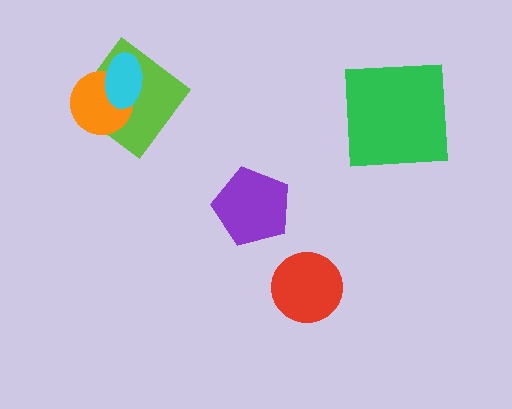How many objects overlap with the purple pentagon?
0 objects overlap with the purple pentagon.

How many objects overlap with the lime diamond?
2 objects overlap with the lime diamond.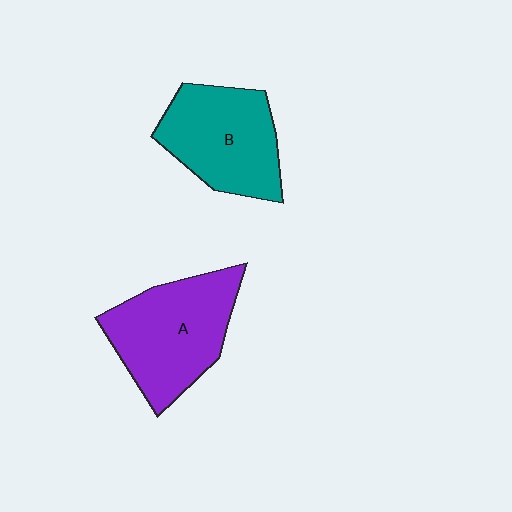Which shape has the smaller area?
Shape B (teal).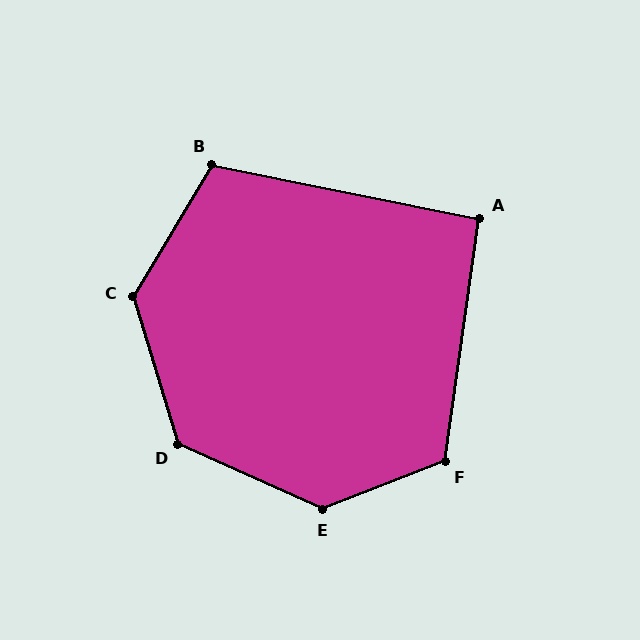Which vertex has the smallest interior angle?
A, at approximately 93 degrees.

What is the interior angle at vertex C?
Approximately 132 degrees (obtuse).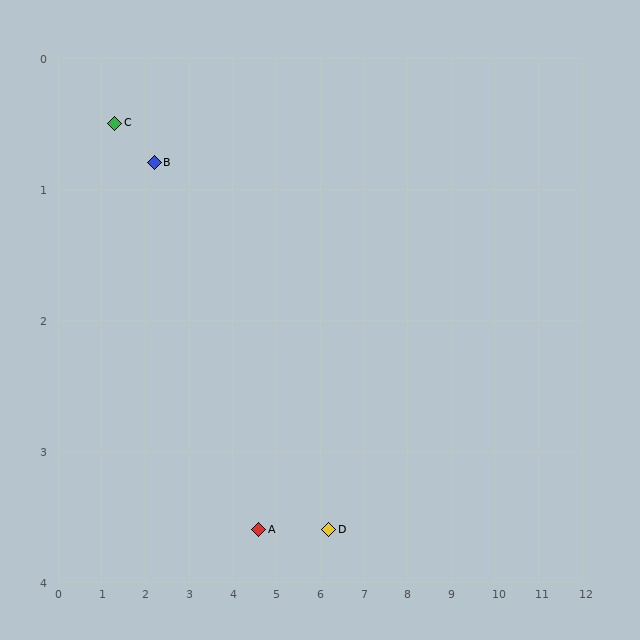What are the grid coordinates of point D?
Point D is at approximately (6.2, 3.6).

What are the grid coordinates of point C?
Point C is at approximately (1.3, 0.5).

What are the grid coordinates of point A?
Point A is at approximately (4.6, 3.6).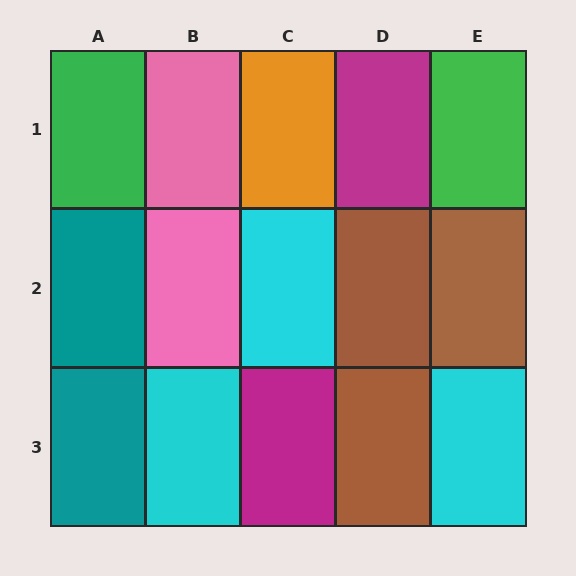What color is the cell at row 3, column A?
Teal.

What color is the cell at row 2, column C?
Cyan.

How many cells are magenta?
2 cells are magenta.